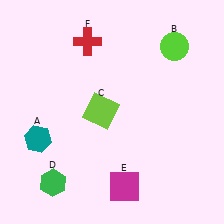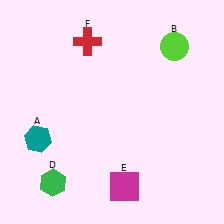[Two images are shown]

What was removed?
The lime square (C) was removed in Image 2.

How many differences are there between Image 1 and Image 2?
There is 1 difference between the two images.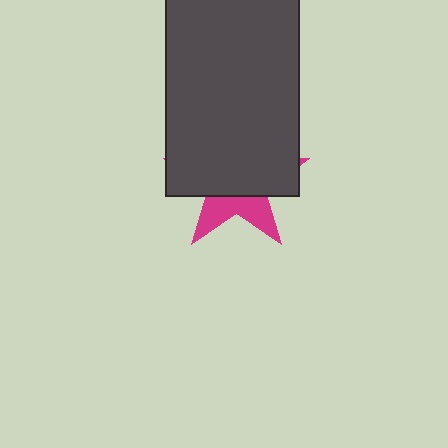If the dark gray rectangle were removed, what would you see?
You would see the complete magenta star.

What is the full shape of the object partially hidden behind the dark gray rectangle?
The partially hidden object is a magenta star.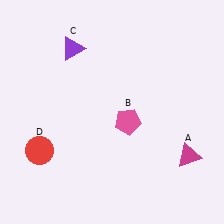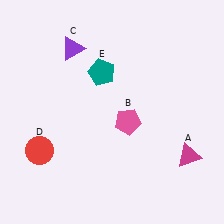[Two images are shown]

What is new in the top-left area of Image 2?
A teal pentagon (E) was added in the top-left area of Image 2.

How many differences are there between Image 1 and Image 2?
There is 1 difference between the two images.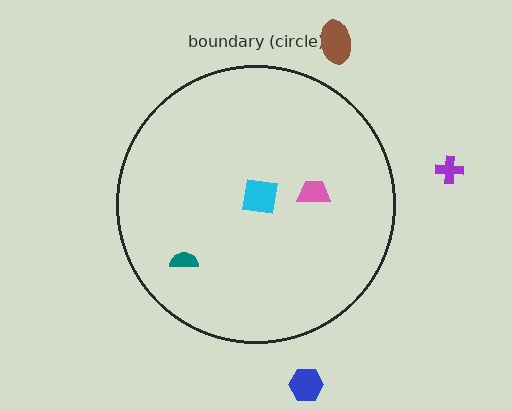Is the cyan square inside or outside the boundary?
Inside.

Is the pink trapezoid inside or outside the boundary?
Inside.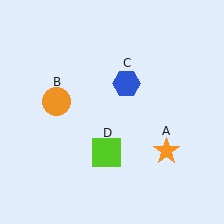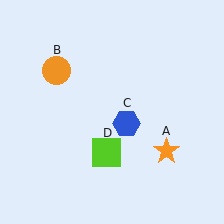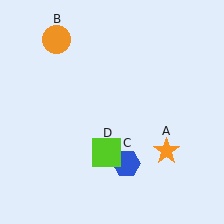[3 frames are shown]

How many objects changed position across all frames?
2 objects changed position: orange circle (object B), blue hexagon (object C).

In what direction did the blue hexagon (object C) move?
The blue hexagon (object C) moved down.